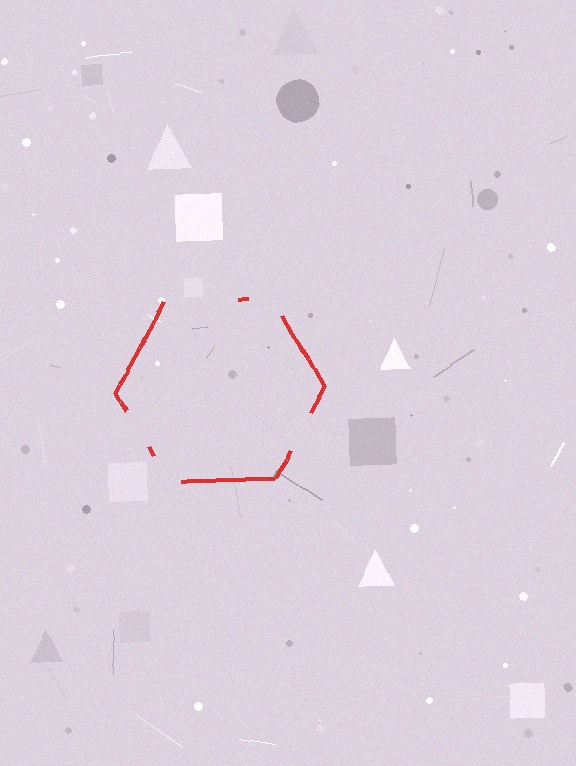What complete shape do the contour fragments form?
The contour fragments form a hexagon.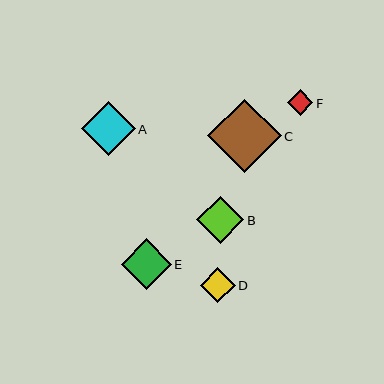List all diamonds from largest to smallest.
From largest to smallest: C, A, E, B, D, F.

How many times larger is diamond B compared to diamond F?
Diamond B is approximately 1.9 times the size of diamond F.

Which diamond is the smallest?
Diamond F is the smallest with a size of approximately 25 pixels.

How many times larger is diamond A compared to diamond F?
Diamond A is approximately 2.1 times the size of diamond F.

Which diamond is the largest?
Diamond C is the largest with a size of approximately 74 pixels.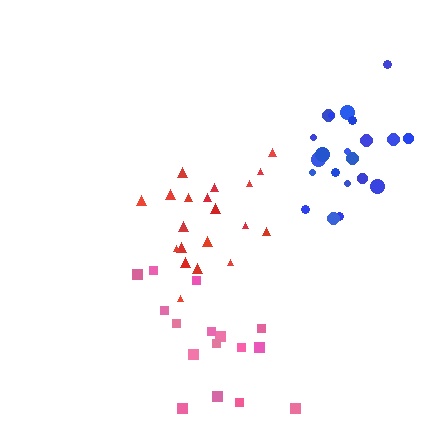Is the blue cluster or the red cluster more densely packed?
Blue.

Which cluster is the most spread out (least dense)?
Pink.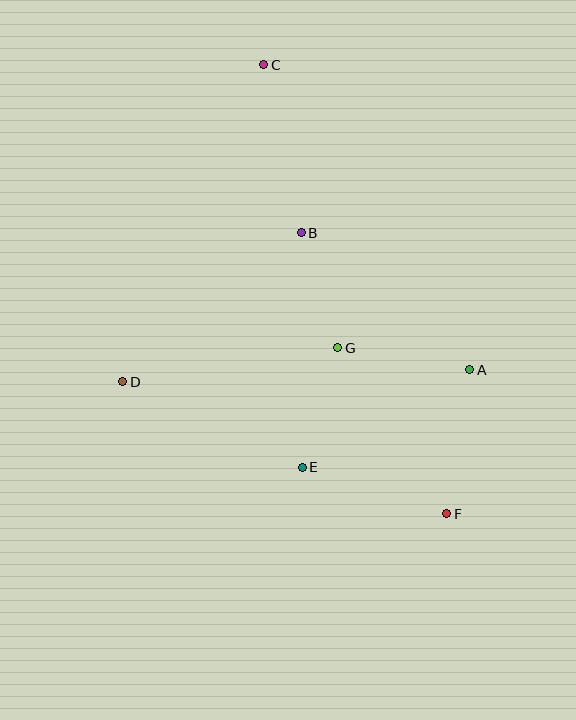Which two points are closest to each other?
Points B and G are closest to each other.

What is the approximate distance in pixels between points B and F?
The distance between B and F is approximately 317 pixels.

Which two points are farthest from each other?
Points C and F are farthest from each other.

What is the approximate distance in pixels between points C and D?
The distance between C and D is approximately 347 pixels.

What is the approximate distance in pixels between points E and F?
The distance between E and F is approximately 152 pixels.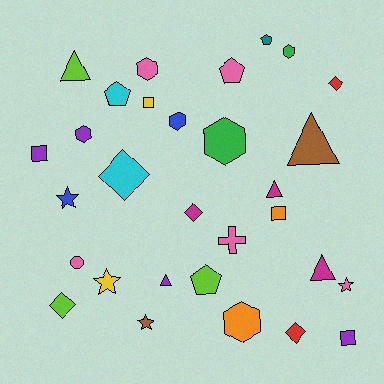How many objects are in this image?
There are 30 objects.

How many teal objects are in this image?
There is 1 teal object.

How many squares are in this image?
There are 4 squares.